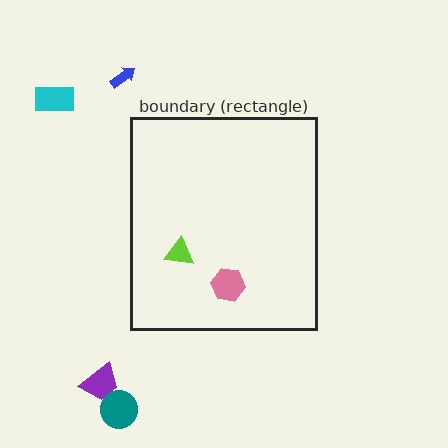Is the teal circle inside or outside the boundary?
Outside.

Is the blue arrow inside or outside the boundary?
Outside.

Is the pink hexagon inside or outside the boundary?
Inside.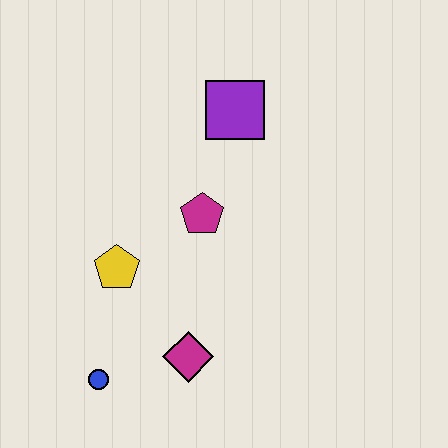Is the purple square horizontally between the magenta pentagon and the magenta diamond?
No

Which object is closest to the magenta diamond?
The blue circle is closest to the magenta diamond.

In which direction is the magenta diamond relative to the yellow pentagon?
The magenta diamond is below the yellow pentagon.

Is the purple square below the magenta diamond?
No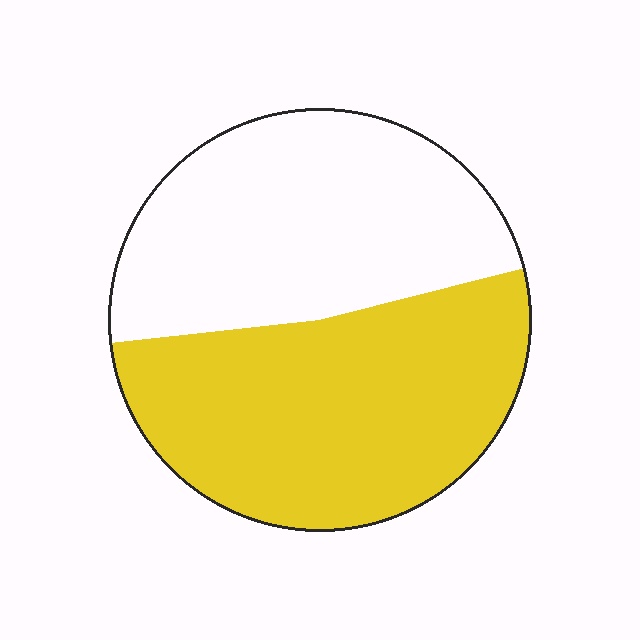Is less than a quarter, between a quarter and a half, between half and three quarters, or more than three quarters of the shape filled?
Between half and three quarters.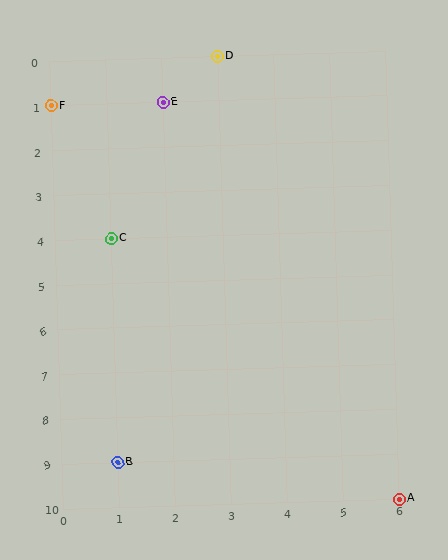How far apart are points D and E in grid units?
Points D and E are 1 column and 1 row apart (about 1.4 grid units diagonally).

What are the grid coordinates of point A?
Point A is at grid coordinates (6, 10).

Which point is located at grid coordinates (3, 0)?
Point D is at (3, 0).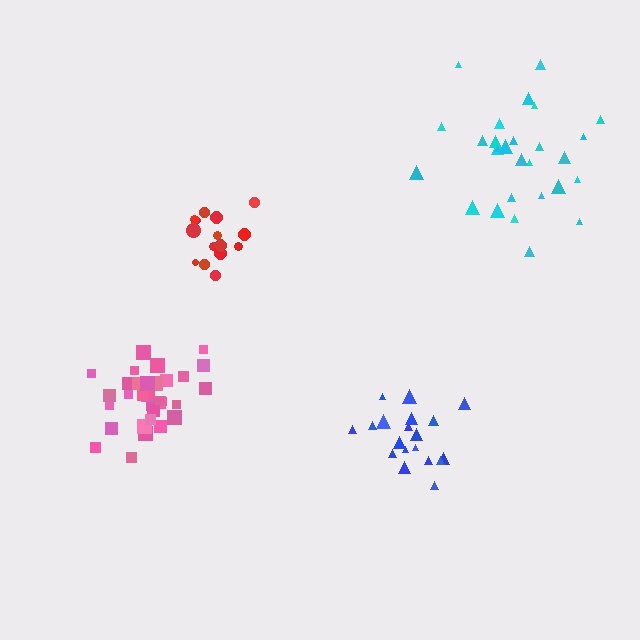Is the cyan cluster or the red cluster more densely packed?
Red.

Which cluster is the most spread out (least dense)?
Cyan.